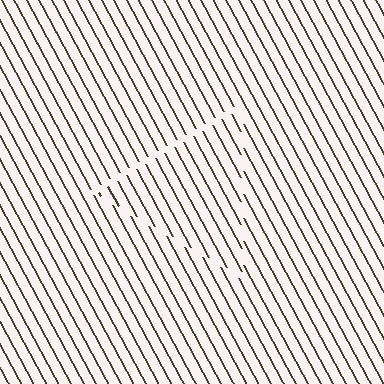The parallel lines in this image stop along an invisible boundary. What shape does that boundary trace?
An illusory triangle. The interior of the shape contains the same grating, shifted by half a period — the contour is defined by the phase discontinuity where line-ends from the inner and outer gratings abut.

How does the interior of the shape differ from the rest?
The interior of the shape contains the same grating, shifted by half a period — the contour is defined by the phase discontinuity where line-ends from the inner and outer gratings abut.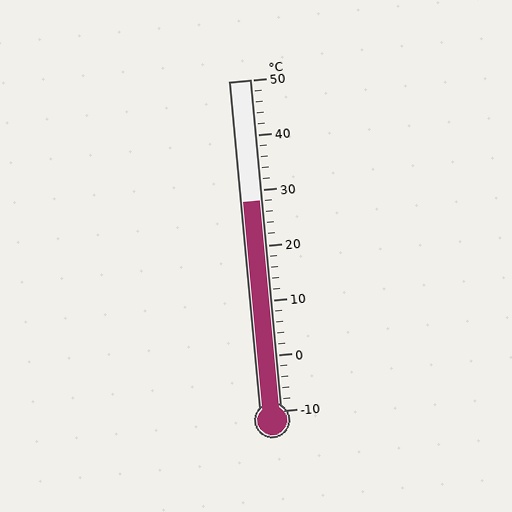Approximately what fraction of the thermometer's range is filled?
The thermometer is filled to approximately 65% of its range.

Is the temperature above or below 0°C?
The temperature is above 0°C.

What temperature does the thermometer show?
The thermometer shows approximately 28°C.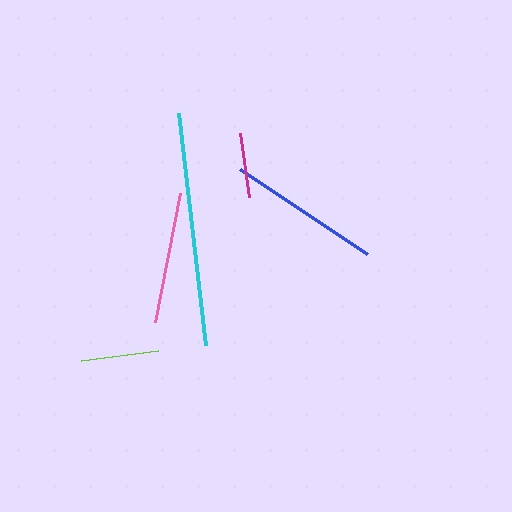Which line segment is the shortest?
The magenta line is the shortest at approximately 64 pixels.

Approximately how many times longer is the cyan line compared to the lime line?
The cyan line is approximately 3.0 times the length of the lime line.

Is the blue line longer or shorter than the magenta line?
The blue line is longer than the magenta line.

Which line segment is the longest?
The cyan line is the longest at approximately 233 pixels.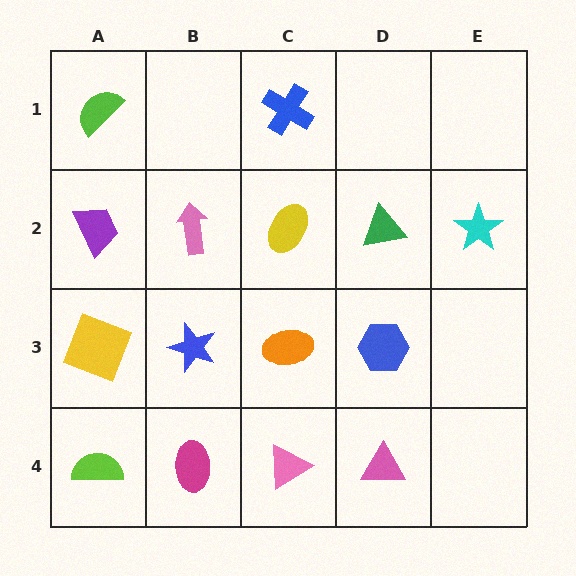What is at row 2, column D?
A green triangle.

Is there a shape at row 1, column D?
No, that cell is empty.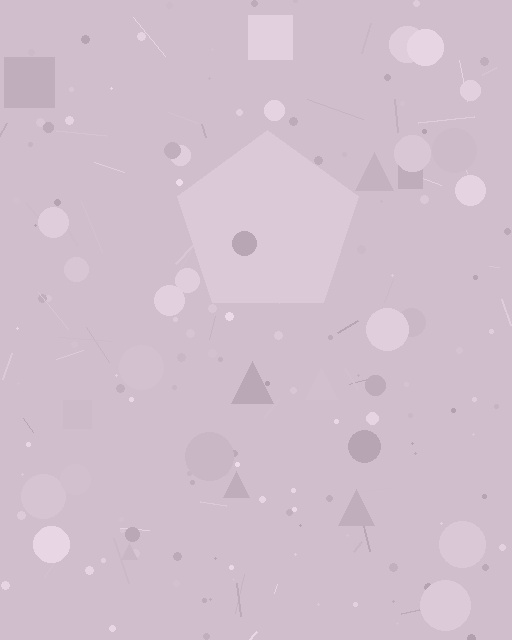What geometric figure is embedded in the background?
A pentagon is embedded in the background.